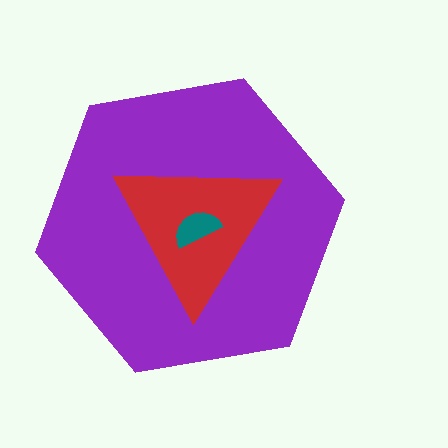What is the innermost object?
The teal semicircle.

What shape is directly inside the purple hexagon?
The red triangle.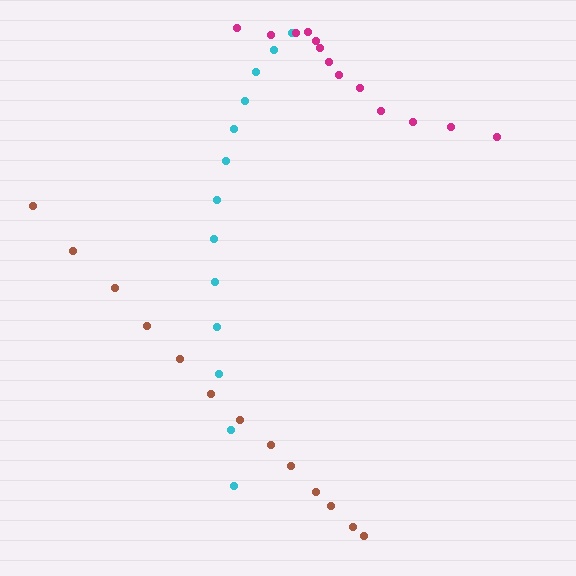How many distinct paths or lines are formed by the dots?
There are 3 distinct paths.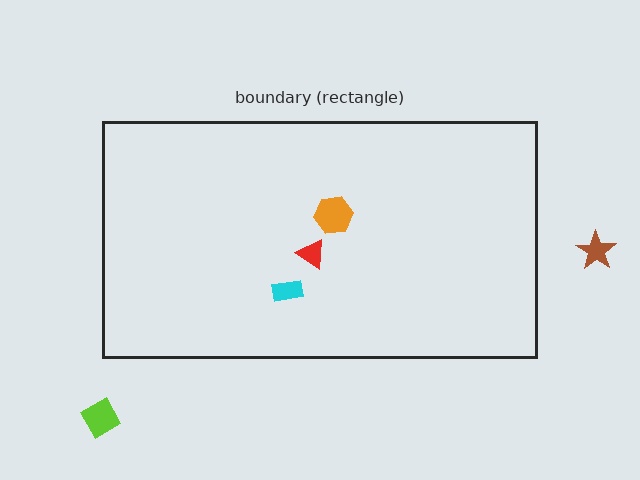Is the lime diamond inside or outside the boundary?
Outside.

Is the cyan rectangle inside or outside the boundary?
Inside.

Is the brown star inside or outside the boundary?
Outside.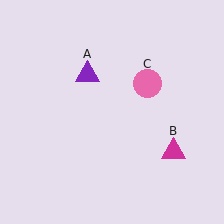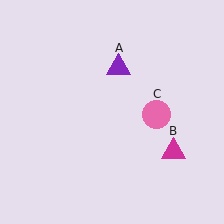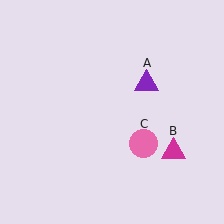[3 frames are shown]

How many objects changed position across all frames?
2 objects changed position: purple triangle (object A), pink circle (object C).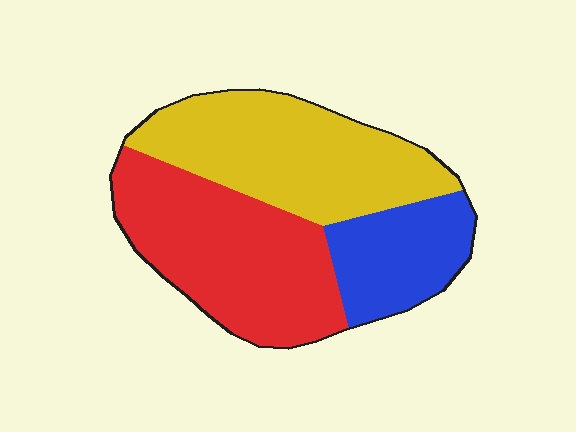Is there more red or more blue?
Red.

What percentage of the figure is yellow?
Yellow covers 39% of the figure.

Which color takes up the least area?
Blue, at roughly 20%.